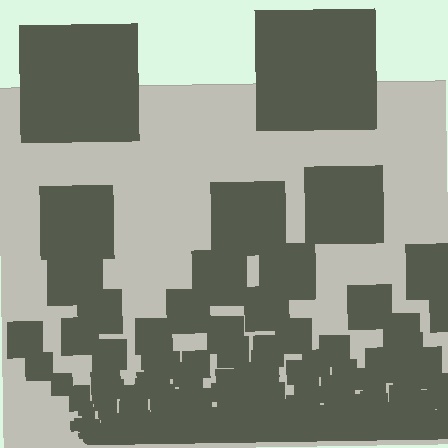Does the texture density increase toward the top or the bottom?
Density increases toward the bottom.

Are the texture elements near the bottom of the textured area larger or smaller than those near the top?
Smaller. The gradient is inverted — elements near the bottom are smaller and denser.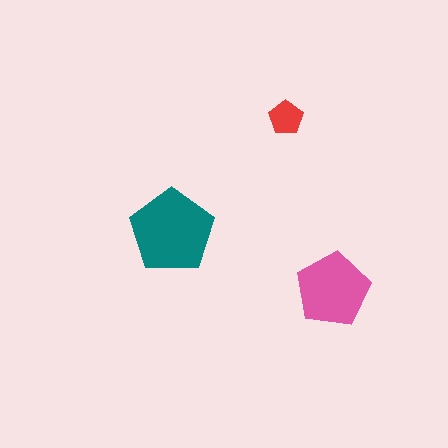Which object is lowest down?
The pink pentagon is bottommost.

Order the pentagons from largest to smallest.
the teal one, the pink one, the red one.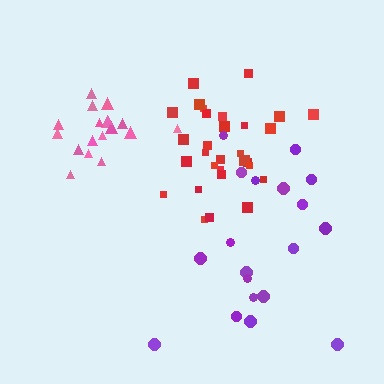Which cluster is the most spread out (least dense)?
Purple.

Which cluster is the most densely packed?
Pink.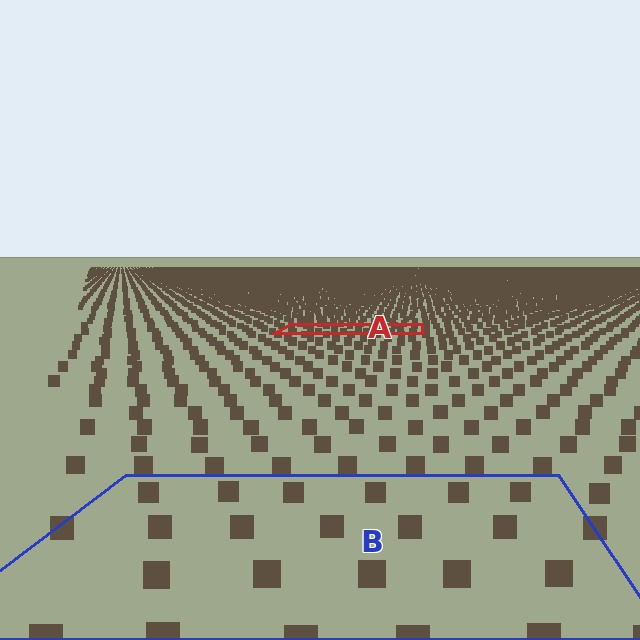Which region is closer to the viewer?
Region B is closer. The texture elements there are larger and more spread out.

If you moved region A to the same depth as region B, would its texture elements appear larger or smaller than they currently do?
They would appear larger. At a closer depth, the same texture elements are projected at a bigger on-screen size.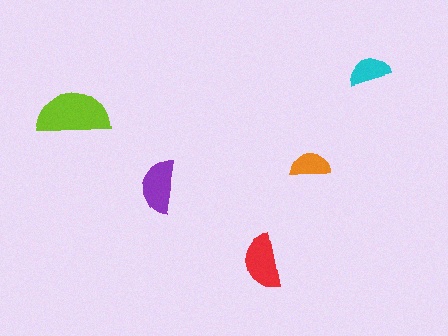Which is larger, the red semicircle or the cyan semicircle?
The red one.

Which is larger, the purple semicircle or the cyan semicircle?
The purple one.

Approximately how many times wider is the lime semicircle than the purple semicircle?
About 1.5 times wider.